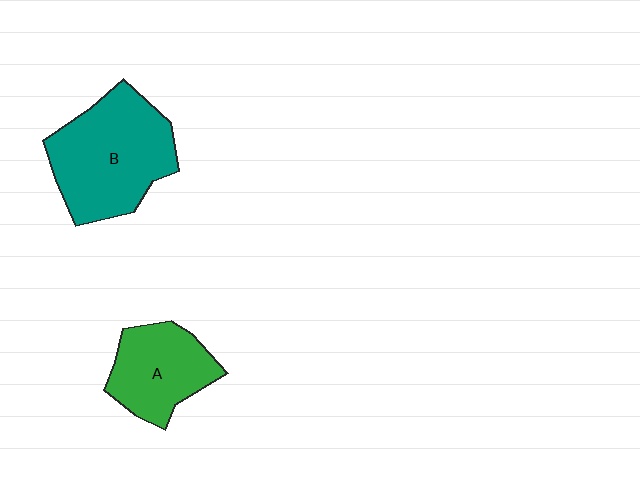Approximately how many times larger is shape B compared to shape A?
Approximately 1.6 times.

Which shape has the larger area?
Shape B (teal).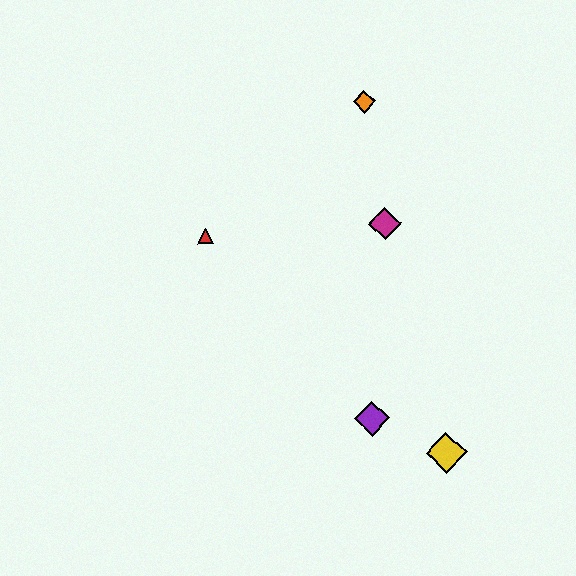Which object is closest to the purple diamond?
The yellow diamond is closest to the purple diamond.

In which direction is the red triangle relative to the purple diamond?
The red triangle is above the purple diamond.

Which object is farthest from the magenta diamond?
The yellow diamond is farthest from the magenta diamond.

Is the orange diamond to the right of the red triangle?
Yes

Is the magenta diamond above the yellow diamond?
Yes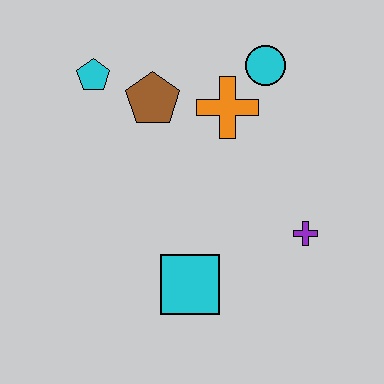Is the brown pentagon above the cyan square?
Yes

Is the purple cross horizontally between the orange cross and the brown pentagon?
No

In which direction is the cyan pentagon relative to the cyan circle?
The cyan pentagon is to the left of the cyan circle.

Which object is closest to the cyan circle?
The orange cross is closest to the cyan circle.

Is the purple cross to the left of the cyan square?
No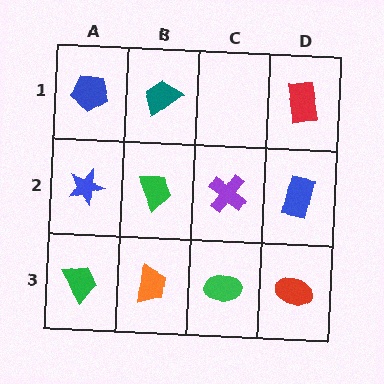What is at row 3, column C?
A green ellipse.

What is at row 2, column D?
A blue rectangle.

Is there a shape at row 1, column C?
No, that cell is empty.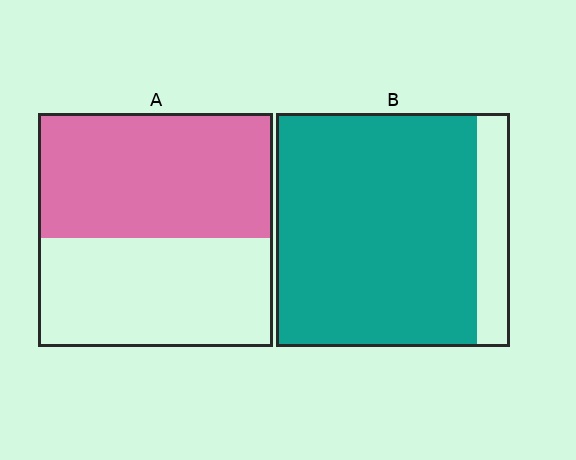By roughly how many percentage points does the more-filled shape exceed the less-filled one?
By roughly 30 percentage points (B over A).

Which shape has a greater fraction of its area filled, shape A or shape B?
Shape B.